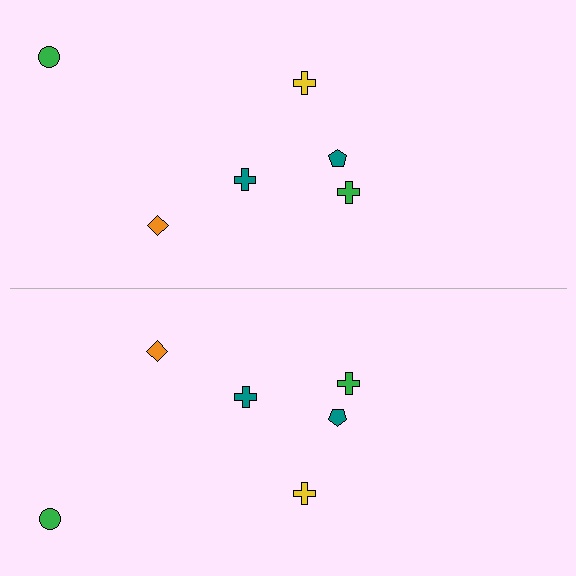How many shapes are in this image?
There are 12 shapes in this image.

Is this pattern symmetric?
Yes, this pattern has bilateral (reflection) symmetry.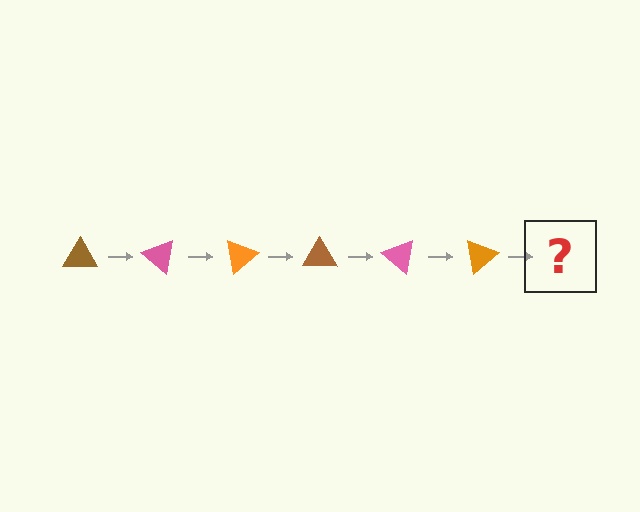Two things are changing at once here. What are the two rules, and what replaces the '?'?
The two rules are that it rotates 40 degrees each step and the color cycles through brown, pink, and orange. The '?' should be a brown triangle, rotated 240 degrees from the start.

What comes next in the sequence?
The next element should be a brown triangle, rotated 240 degrees from the start.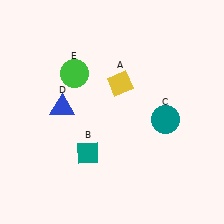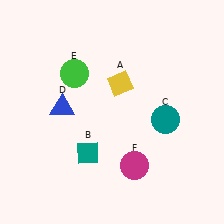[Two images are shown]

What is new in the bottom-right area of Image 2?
A magenta circle (F) was added in the bottom-right area of Image 2.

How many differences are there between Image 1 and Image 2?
There is 1 difference between the two images.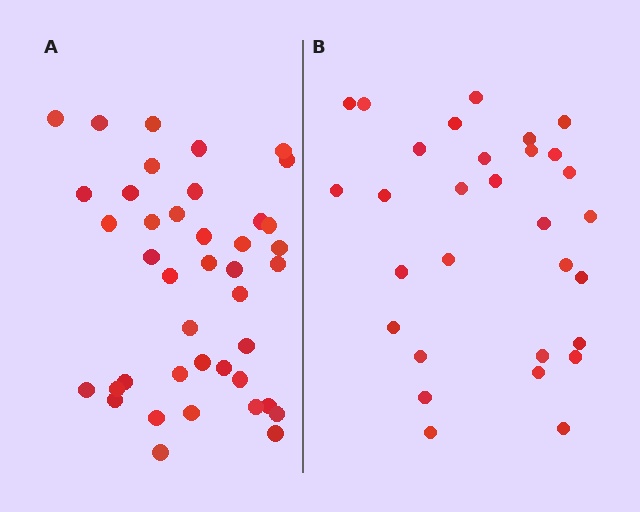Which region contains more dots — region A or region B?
Region A (the left region) has more dots.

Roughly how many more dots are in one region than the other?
Region A has roughly 12 or so more dots than region B.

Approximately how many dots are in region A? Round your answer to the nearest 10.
About 40 dots. (The exact count is 41, which rounds to 40.)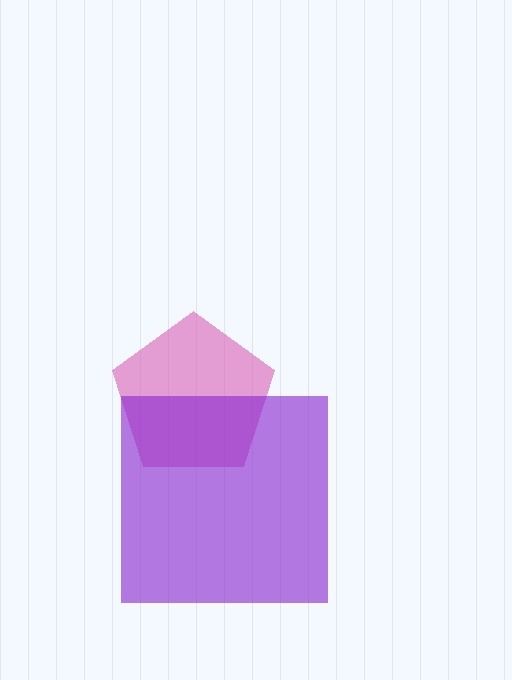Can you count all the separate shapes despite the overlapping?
Yes, there are 2 separate shapes.